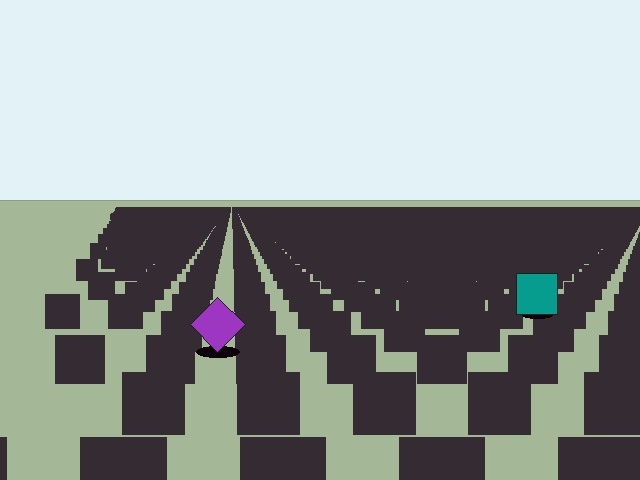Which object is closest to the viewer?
The purple diamond is closest. The texture marks near it are larger and more spread out.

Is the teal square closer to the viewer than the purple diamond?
No. The purple diamond is closer — you can tell from the texture gradient: the ground texture is coarser near it.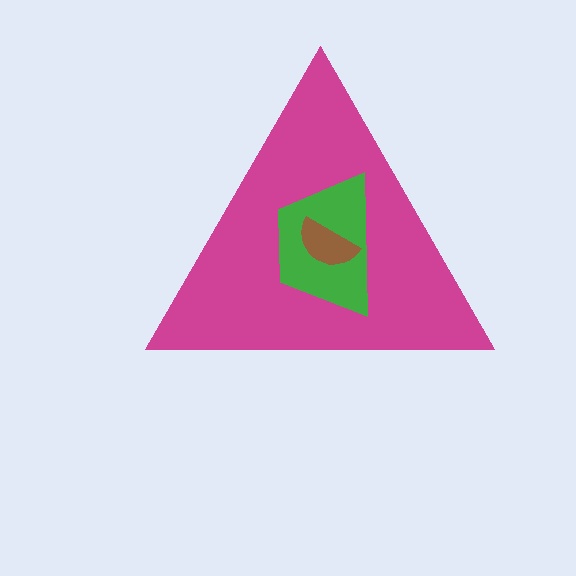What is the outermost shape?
The magenta triangle.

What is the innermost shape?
The brown semicircle.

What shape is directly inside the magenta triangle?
The green trapezoid.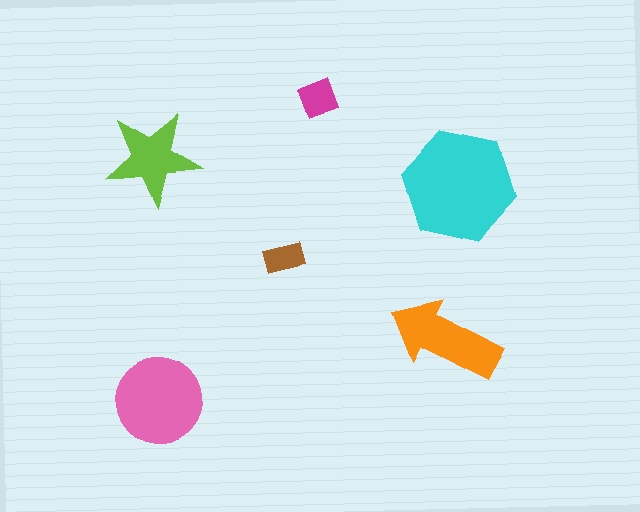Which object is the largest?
The cyan hexagon.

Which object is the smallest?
The brown rectangle.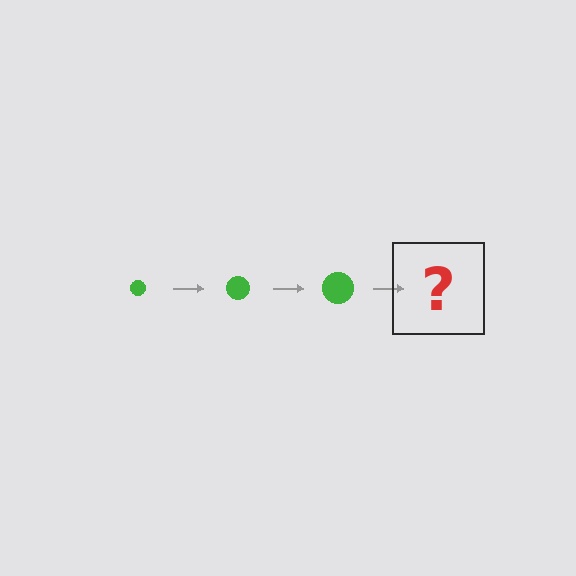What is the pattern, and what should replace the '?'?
The pattern is that the circle gets progressively larger each step. The '?' should be a green circle, larger than the previous one.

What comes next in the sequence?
The next element should be a green circle, larger than the previous one.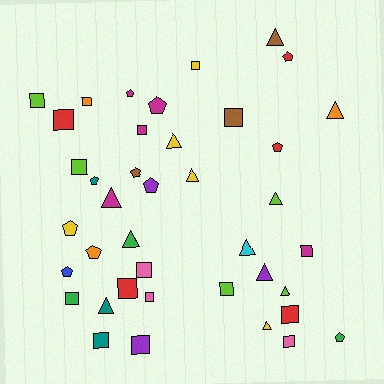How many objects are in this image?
There are 40 objects.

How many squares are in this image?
There are 17 squares.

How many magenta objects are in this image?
There are 5 magenta objects.